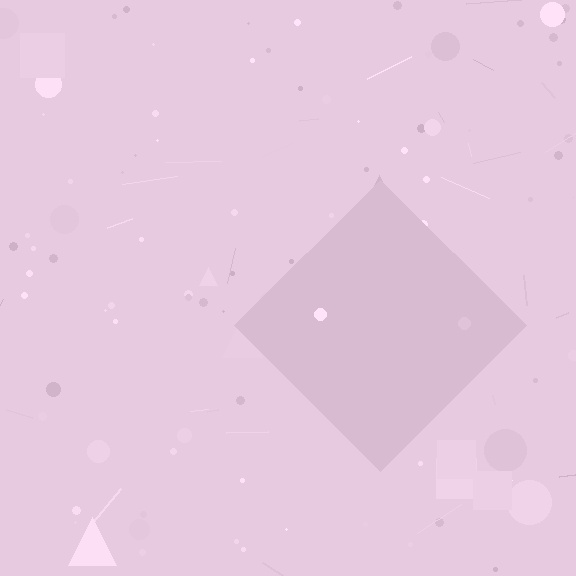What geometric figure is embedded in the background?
A diamond is embedded in the background.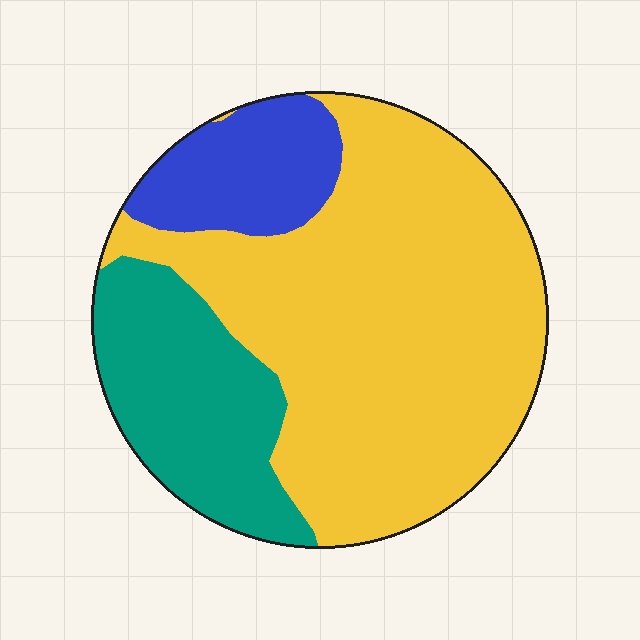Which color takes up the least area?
Blue, at roughly 15%.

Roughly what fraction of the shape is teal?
Teal covers around 25% of the shape.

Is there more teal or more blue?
Teal.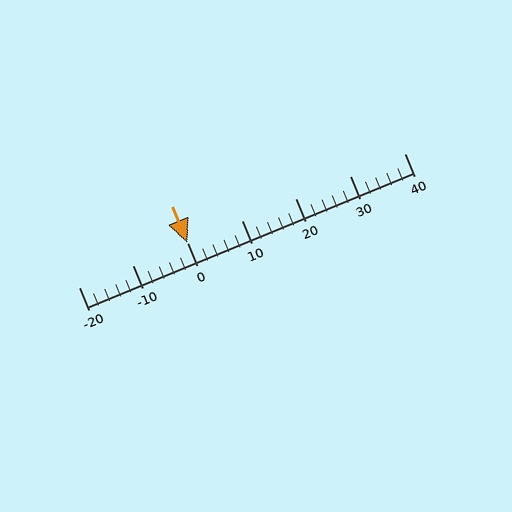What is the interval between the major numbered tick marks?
The major tick marks are spaced 10 units apart.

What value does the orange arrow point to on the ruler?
The orange arrow points to approximately 0.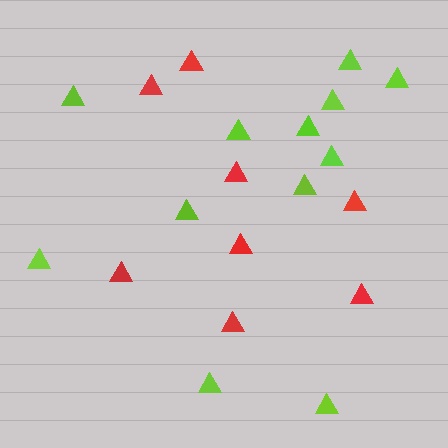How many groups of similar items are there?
There are 2 groups: one group of red triangles (8) and one group of lime triangles (12).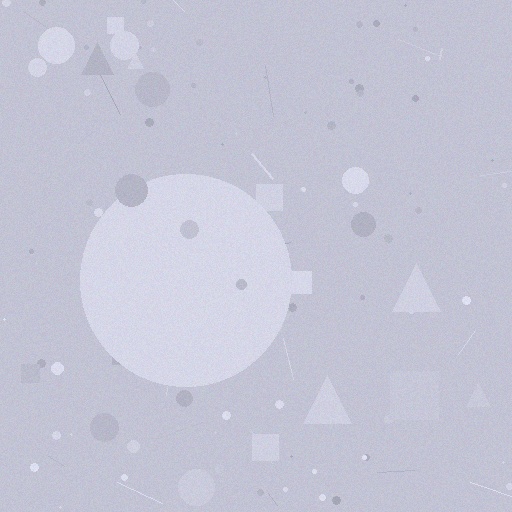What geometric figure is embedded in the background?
A circle is embedded in the background.